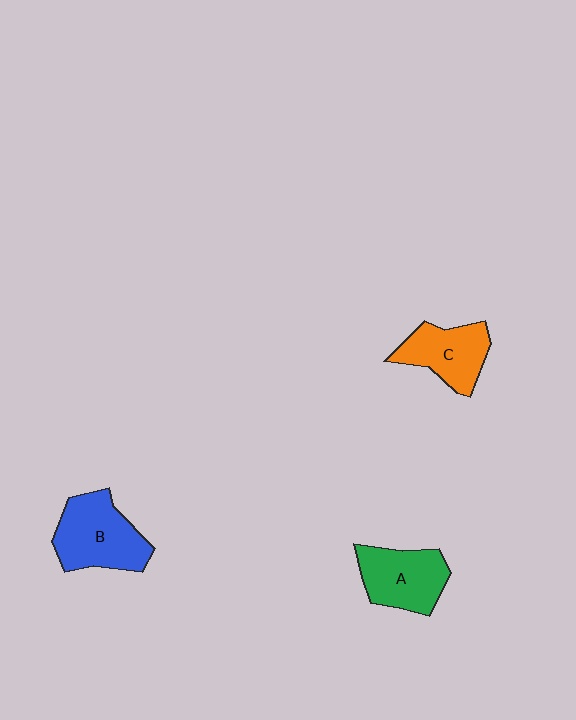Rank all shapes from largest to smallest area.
From largest to smallest: B (blue), A (green), C (orange).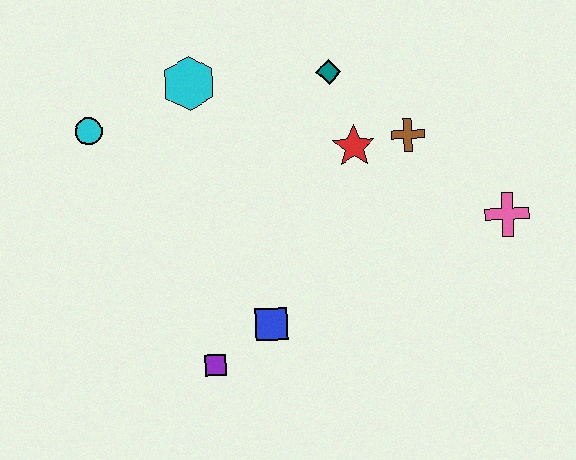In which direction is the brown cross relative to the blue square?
The brown cross is above the blue square.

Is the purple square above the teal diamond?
No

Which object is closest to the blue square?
The purple square is closest to the blue square.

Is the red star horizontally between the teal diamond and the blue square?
No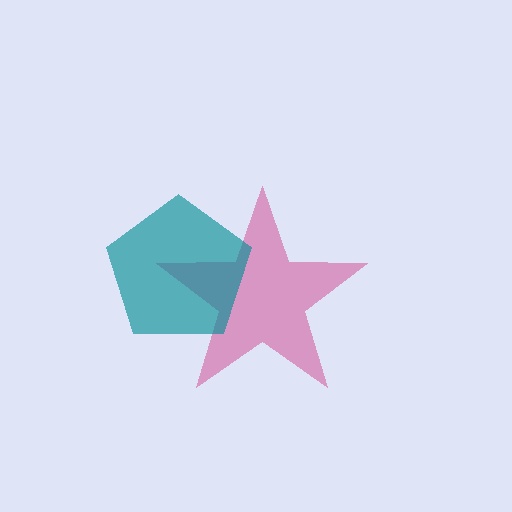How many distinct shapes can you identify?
There are 2 distinct shapes: a magenta star, a teal pentagon.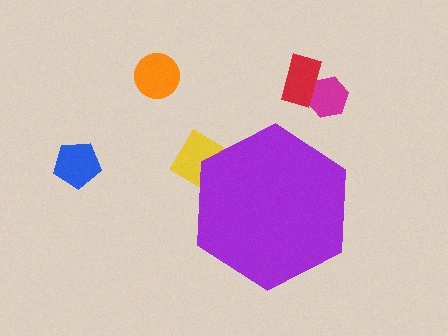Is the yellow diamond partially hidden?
Yes, the yellow diamond is partially hidden behind the purple hexagon.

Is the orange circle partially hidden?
No, the orange circle is fully visible.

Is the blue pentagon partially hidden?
No, the blue pentagon is fully visible.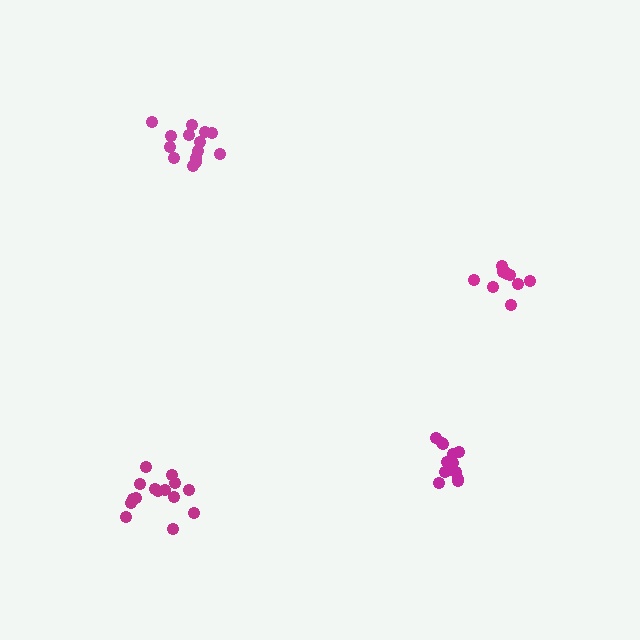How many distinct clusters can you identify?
There are 4 distinct clusters.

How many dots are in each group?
Group 1: 15 dots, Group 2: 15 dots, Group 3: 13 dots, Group 4: 11 dots (54 total).